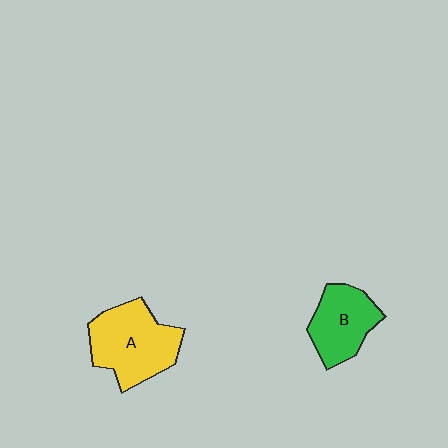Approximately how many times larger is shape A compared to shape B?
Approximately 1.4 times.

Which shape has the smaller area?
Shape B (green).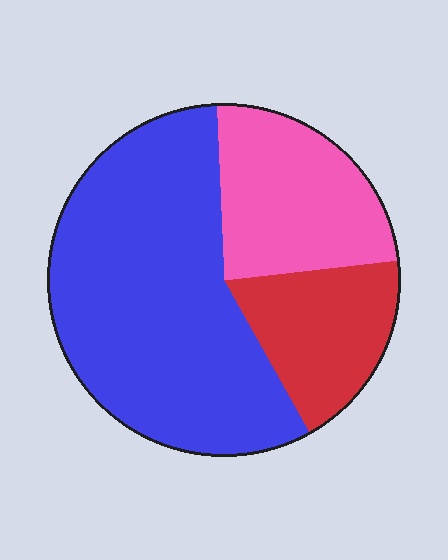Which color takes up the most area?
Blue, at roughly 60%.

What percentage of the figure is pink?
Pink takes up about one quarter (1/4) of the figure.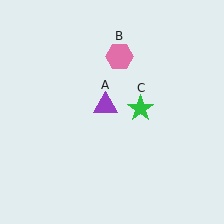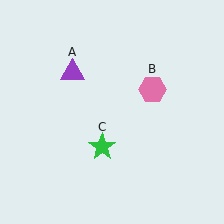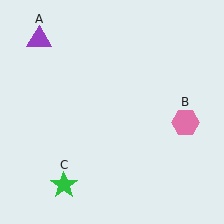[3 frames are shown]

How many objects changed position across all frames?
3 objects changed position: purple triangle (object A), pink hexagon (object B), green star (object C).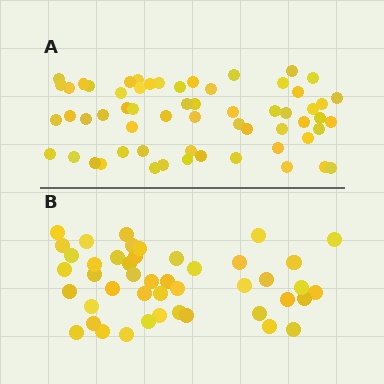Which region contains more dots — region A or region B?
Region A (the top region) has more dots.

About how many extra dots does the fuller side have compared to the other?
Region A has approximately 15 more dots than region B.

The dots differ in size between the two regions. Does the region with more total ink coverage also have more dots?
No. Region B has more total ink coverage because its dots are larger, but region A actually contains more individual dots. Total area can be misleading — the number of items is what matters here.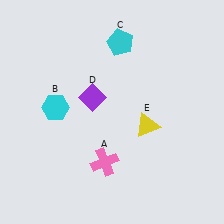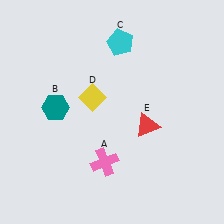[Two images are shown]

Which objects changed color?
B changed from cyan to teal. D changed from purple to yellow. E changed from yellow to red.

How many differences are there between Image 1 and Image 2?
There are 3 differences between the two images.